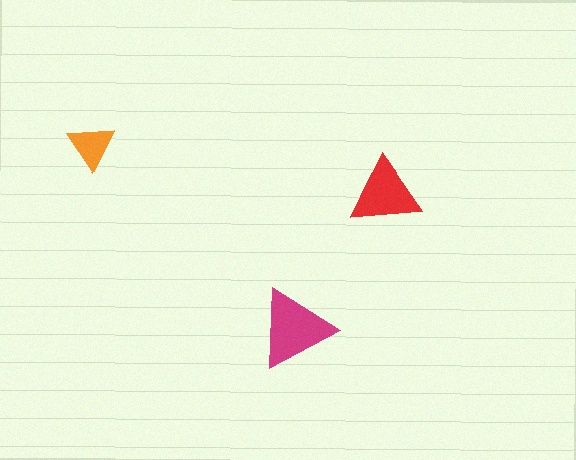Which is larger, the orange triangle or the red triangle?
The red one.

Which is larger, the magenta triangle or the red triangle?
The magenta one.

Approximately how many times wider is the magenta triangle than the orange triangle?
About 1.5 times wider.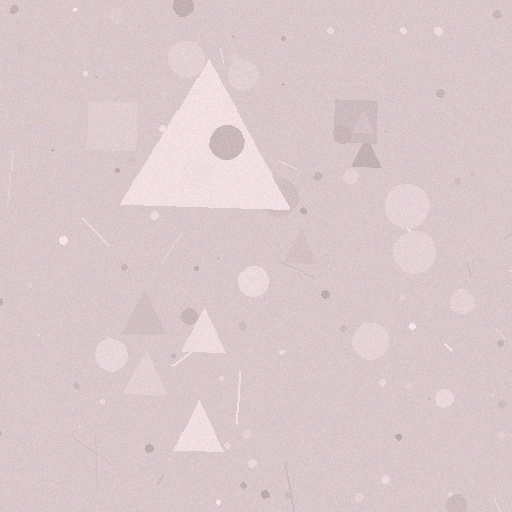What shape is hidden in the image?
A triangle is hidden in the image.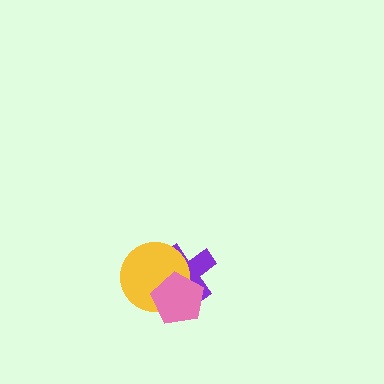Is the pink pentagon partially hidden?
No, no other shape covers it.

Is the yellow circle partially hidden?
Yes, it is partially covered by another shape.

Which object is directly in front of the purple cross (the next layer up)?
The yellow circle is directly in front of the purple cross.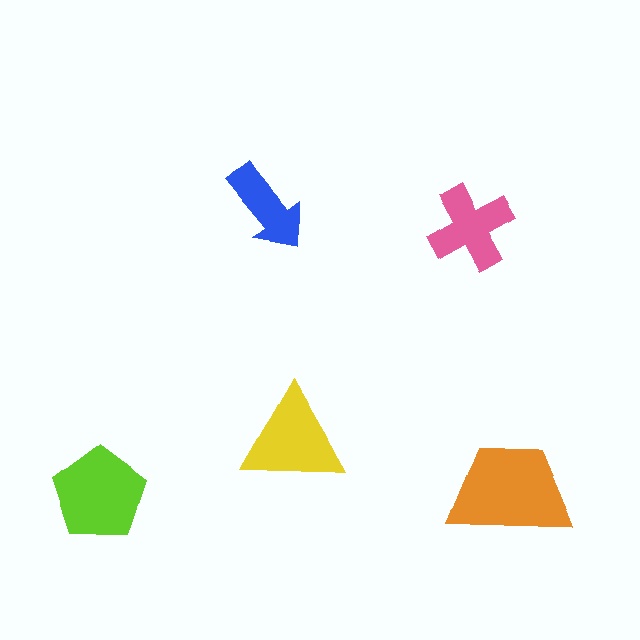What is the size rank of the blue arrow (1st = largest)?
5th.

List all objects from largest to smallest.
The orange trapezoid, the lime pentagon, the yellow triangle, the pink cross, the blue arrow.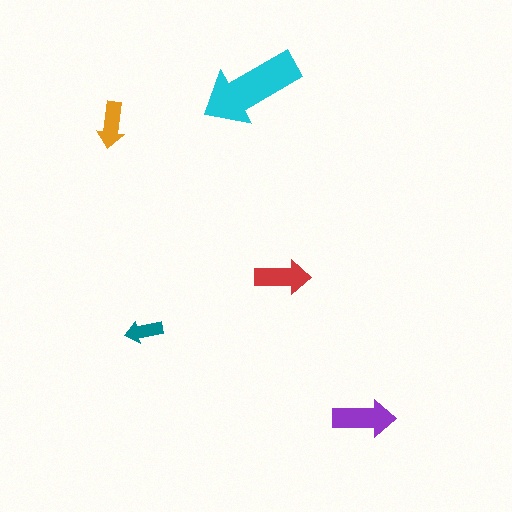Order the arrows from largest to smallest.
the cyan one, the purple one, the red one, the orange one, the teal one.